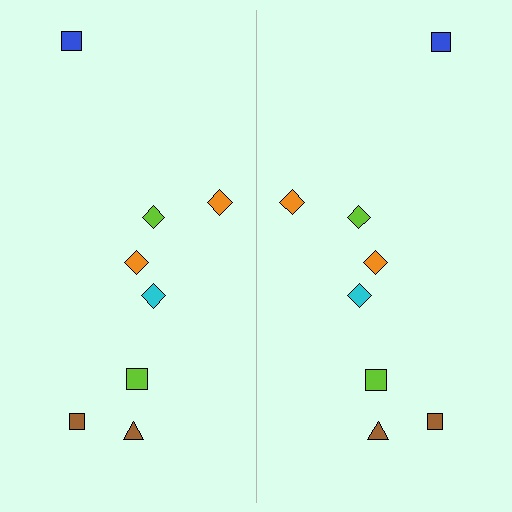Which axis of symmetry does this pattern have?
The pattern has a vertical axis of symmetry running through the center of the image.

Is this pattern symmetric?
Yes, this pattern has bilateral (reflection) symmetry.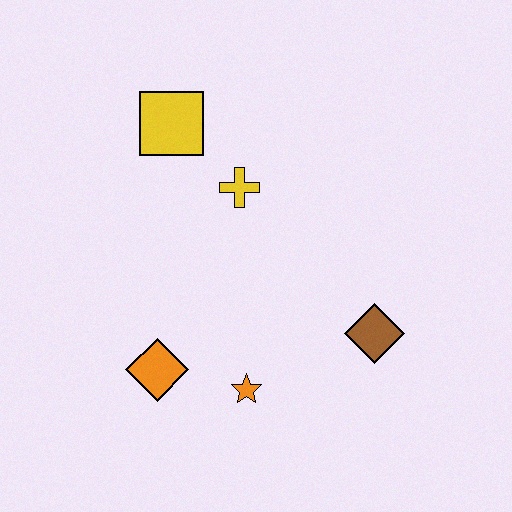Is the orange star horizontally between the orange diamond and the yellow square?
No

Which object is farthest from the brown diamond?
The yellow square is farthest from the brown diamond.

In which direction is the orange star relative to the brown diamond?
The orange star is to the left of the brown diamond.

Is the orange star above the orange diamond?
No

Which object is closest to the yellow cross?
The yellow square is closest to the yellow cross.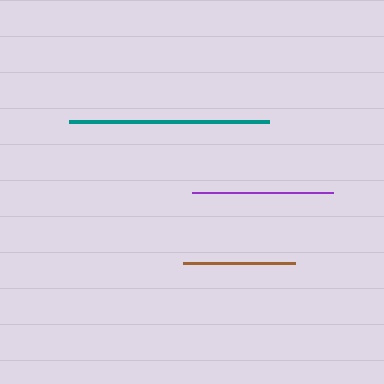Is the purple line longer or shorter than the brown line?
The purple line is longer than the brown line.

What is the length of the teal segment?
The teal segment is approximately 200 pixels long.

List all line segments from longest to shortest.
From longest to shortest: teal, purple, brown.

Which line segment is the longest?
The teal line is the longest at approximately 200 pixels.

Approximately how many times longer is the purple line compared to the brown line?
The purple line is approximately 1.3 times the length of the brown line.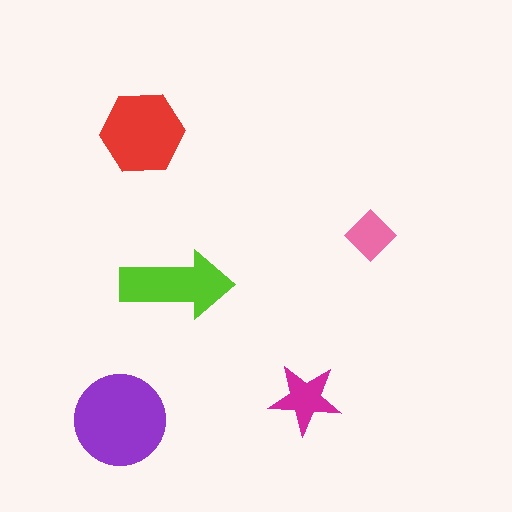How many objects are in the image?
There are 5 objects in the image.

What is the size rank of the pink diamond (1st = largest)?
5th.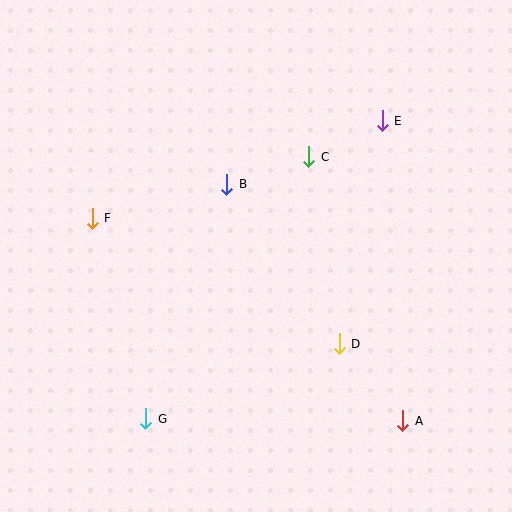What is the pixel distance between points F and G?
The distance between F and G is 208 pixels.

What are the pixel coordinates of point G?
Point G is at (146, 419).